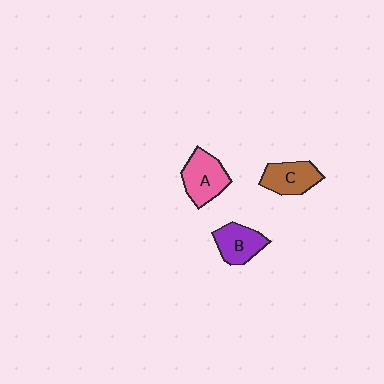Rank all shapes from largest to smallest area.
From largest to smallest: A (pink), C (brown), B (purple).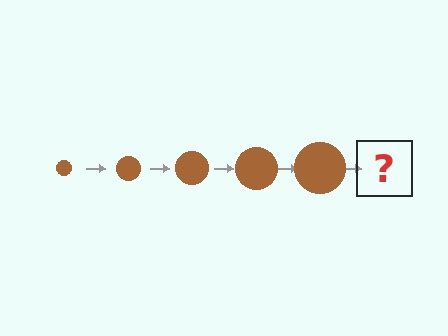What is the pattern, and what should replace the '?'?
The pattern is that the circle gets progressively larger each step. The '?' should be a brown circle, larger than the previous one.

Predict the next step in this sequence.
The next step is a brown circle, larger than the previous one.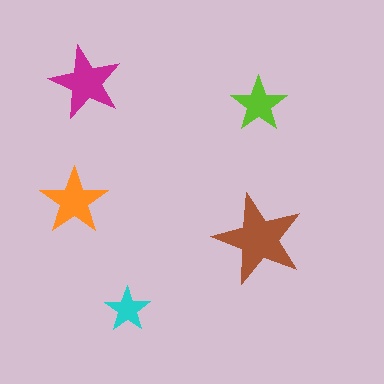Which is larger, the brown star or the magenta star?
The brown one.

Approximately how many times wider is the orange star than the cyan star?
About 1.5 times wider.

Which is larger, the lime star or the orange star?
The orange one.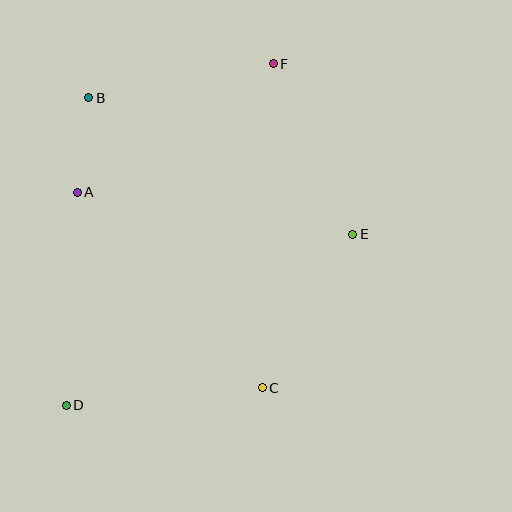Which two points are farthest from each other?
Points D and F are farthest from each other.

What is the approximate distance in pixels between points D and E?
The distance between D and E is approximately 334 pixels.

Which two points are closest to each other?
Points A and B are closest to each other.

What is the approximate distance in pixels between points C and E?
The distance between C and E is approximately 178 pixels.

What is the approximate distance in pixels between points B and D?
The distance between B and D is approximately 308 pixels.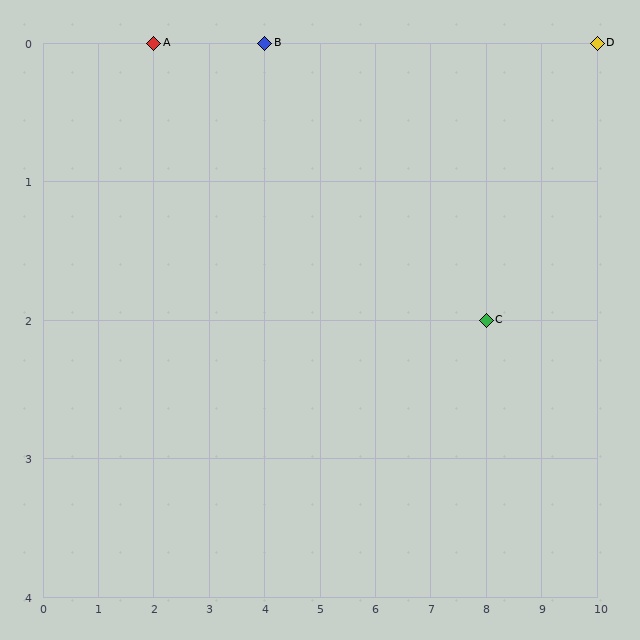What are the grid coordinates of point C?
Point C is at grid coordinates (8, 2).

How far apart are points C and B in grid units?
Points C and B are 4 columns and 2 rows apart (about 4.5 grid units diagonally).